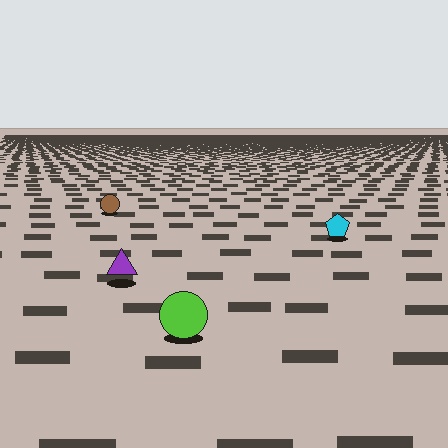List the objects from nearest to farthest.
From nearest to farthest: the lime circle, the purple triangle, the cyan pentagon, the brown circle.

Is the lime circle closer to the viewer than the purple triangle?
Yes. The lime circle is closer — you can tell from the texture gradient: the ground texture is coarser near it.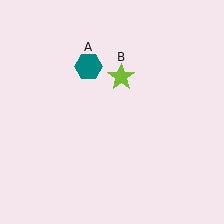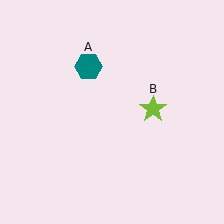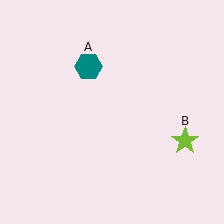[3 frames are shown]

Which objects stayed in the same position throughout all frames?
Teal hexagon (object A) remained stationary.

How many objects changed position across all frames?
1 object changed position: lime star (object B).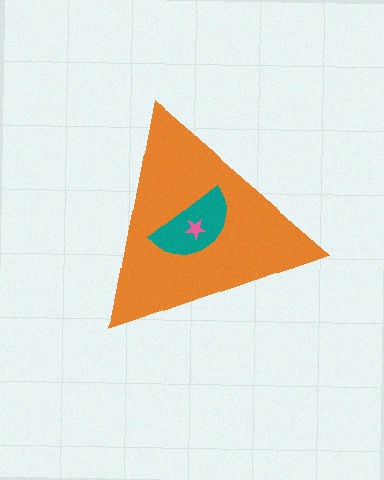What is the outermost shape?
The orange triangle.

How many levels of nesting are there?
3.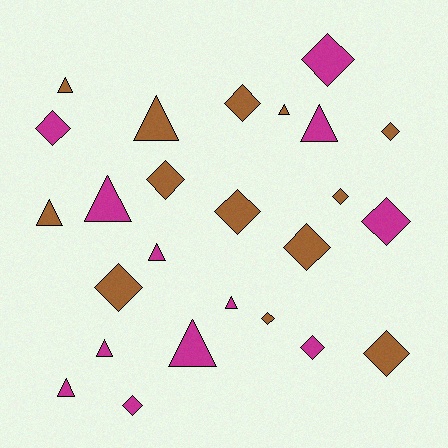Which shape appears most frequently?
Diamond, with 14 objects.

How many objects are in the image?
There are 25 objects.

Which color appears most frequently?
Brown, with 13 objects.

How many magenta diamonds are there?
There are 5 magenta diamonds.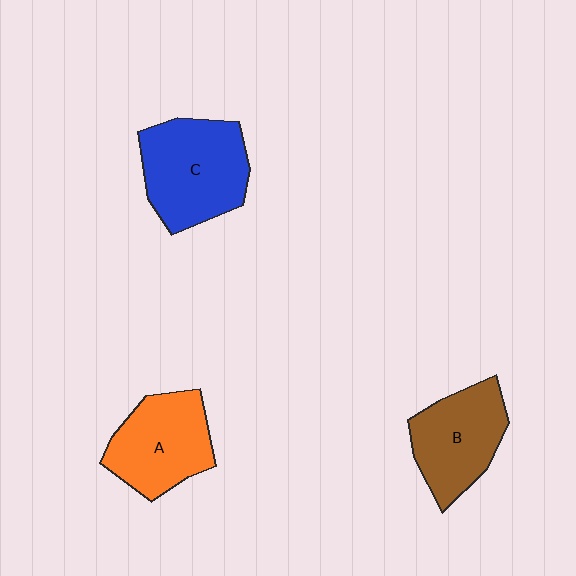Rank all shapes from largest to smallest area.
From largest to smallest: C (blue), A (orange), B (brown).